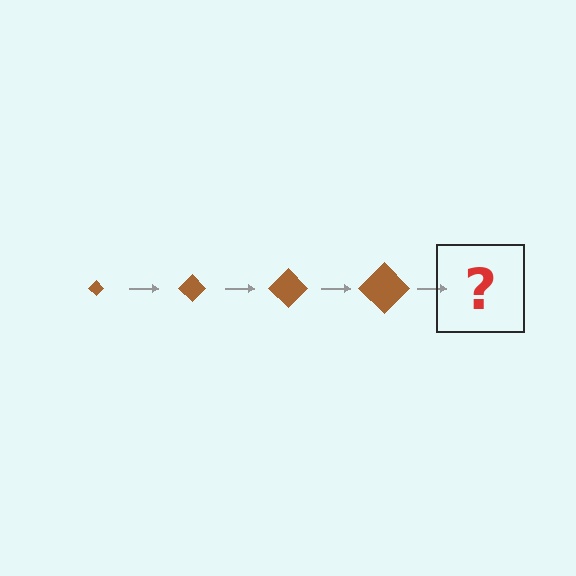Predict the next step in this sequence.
The next step is a brown diamond, larger than the previous one.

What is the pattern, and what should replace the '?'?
The pattern is that the diamond gets progressively larger each step. The '?' should be a brown diamond, larger than the previous one.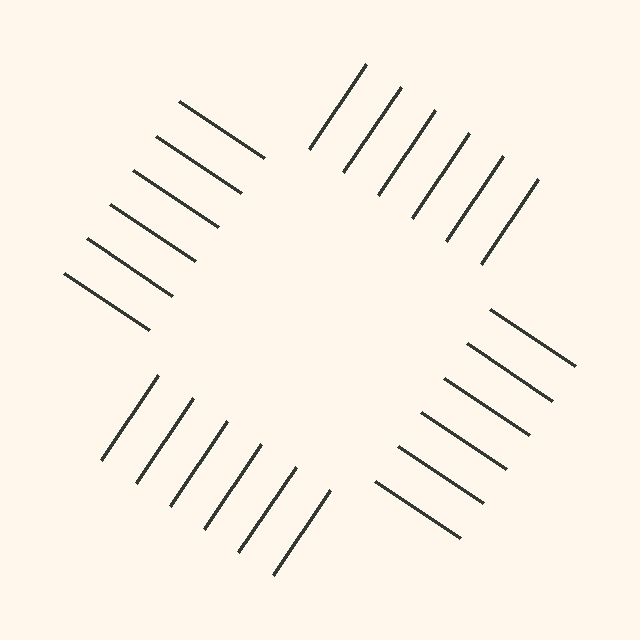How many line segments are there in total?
24 — 6 along each of the 4 edges.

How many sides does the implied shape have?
4 sides — the line-ends trace a square.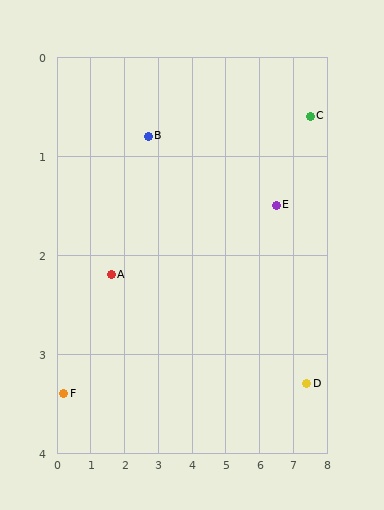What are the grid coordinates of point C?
Point C is at approximately (7.5, 0.6).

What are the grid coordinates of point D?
Point D is at approximately (7.4, 3.3).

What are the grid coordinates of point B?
Point B is at approximately (2.7, 0.8).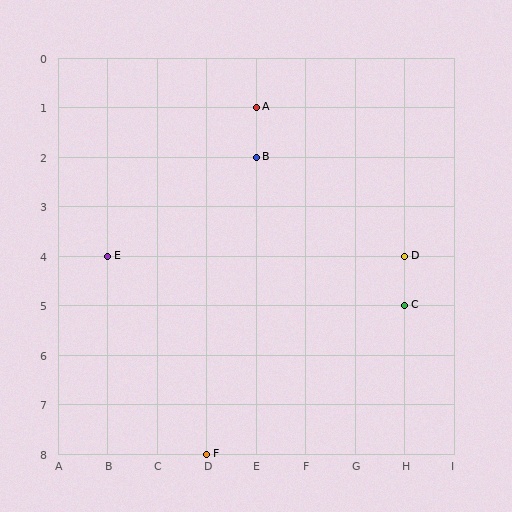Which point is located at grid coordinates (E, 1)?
Point A is at (E, 1).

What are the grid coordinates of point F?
Point F is at grid coordinates (D, 8).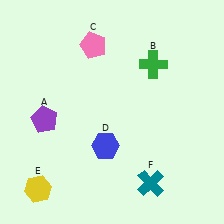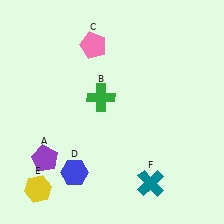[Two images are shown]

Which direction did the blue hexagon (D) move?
The blue hexagon (D) moved left.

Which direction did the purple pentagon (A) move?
The purple pentagon (A) moved down.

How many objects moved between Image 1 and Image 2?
3 objects moved between the two images.